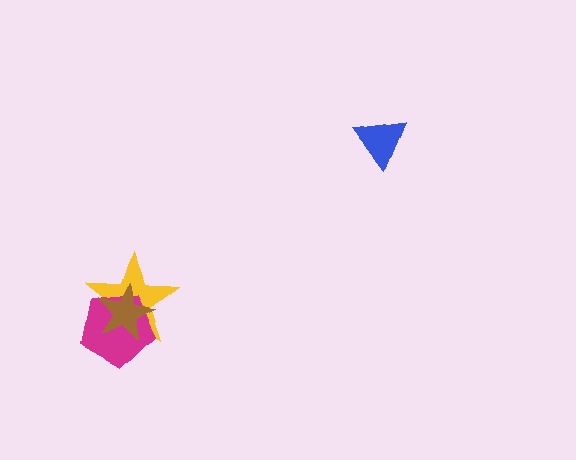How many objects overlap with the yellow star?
2 objects overlap with the yellow star.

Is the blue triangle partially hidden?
No, no other shape covers it.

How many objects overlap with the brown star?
2 objects overlap with the brown star.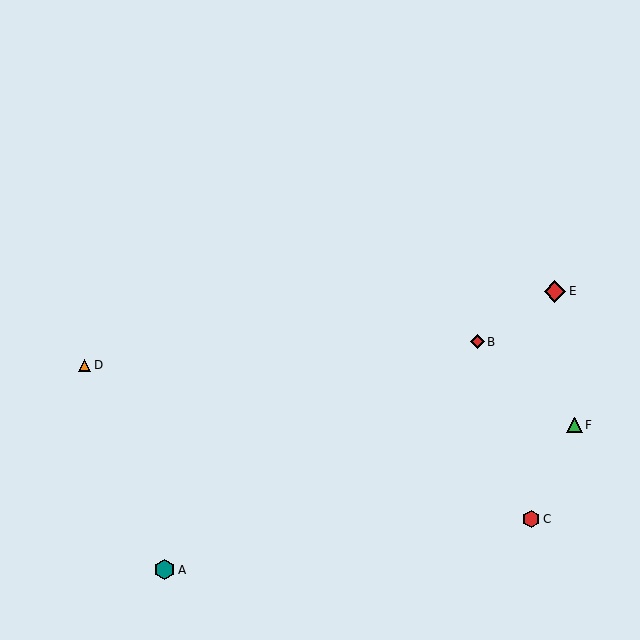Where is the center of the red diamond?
The center of the red diamond is at (478, 342).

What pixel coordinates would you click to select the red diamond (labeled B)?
Click at (478, 342) to select the red diamond B.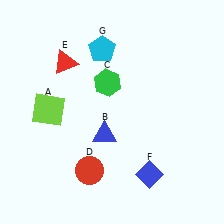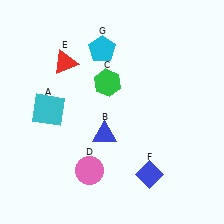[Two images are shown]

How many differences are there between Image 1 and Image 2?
There are 2 differences between the two images.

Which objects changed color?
A changed from lime to cyan. D changed from red to pink.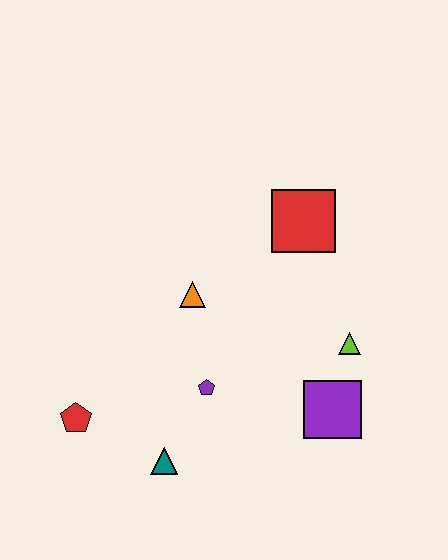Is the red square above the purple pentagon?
Yes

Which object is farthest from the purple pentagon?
The red square is farthest from the purple pentagon.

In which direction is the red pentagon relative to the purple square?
The red pentagon is to the left of the purple square.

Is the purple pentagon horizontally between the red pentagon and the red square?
Yes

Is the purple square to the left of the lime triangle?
Yes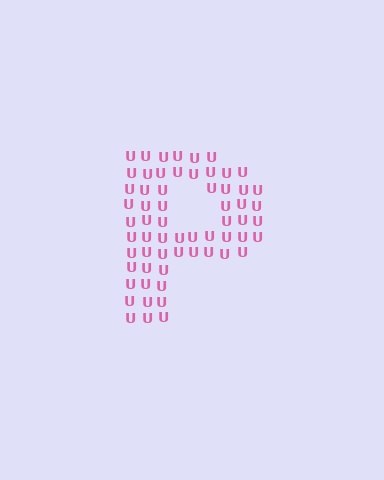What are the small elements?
The small elements are letter U's.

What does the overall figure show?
The overall figure shows the letter P.